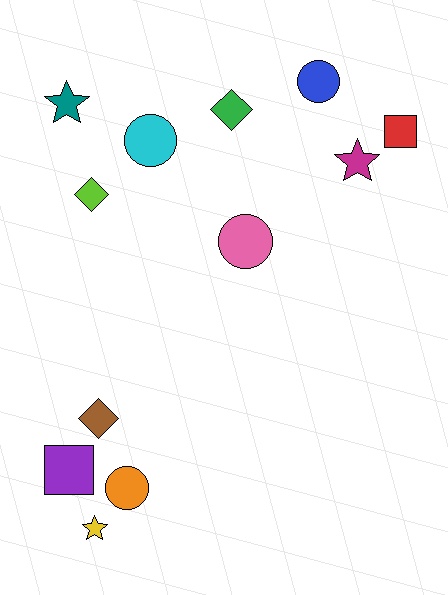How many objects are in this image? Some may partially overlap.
There are 12 objects.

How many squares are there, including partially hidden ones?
There are 2 squares.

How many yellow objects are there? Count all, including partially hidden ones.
There is 1 yellow object.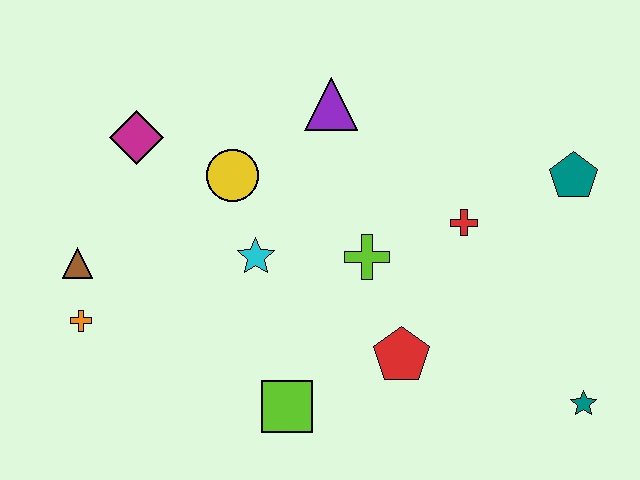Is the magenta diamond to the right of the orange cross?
Yes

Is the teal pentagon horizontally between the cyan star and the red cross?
No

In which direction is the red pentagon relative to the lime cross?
The red pentagon is below the lime cross.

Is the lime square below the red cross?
Yes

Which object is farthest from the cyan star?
The teal star is farthest from the cyan star.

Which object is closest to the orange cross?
The brown triangle is closest to the orange cross.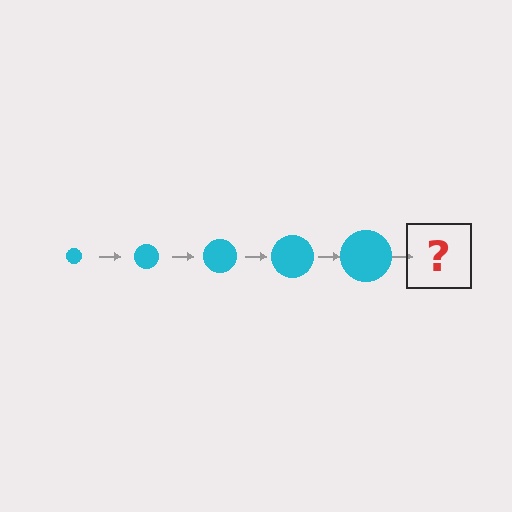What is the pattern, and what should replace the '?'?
The pattern is that the circle gets progressively larger each step. The '?' should be a cyan circle, larger than the previous one.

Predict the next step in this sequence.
The next step is a cyan circle, larger than the previous one.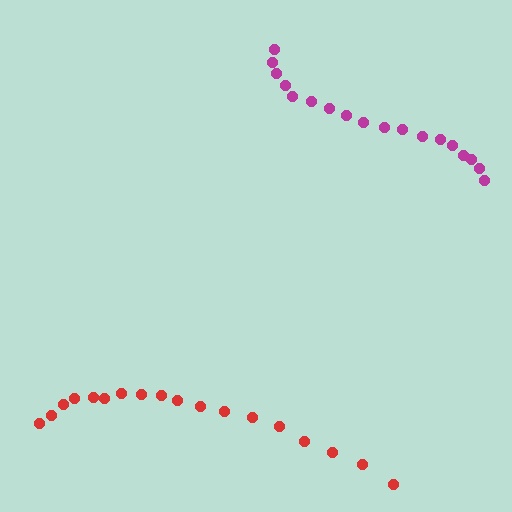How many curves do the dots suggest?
There are 2 distinct paths.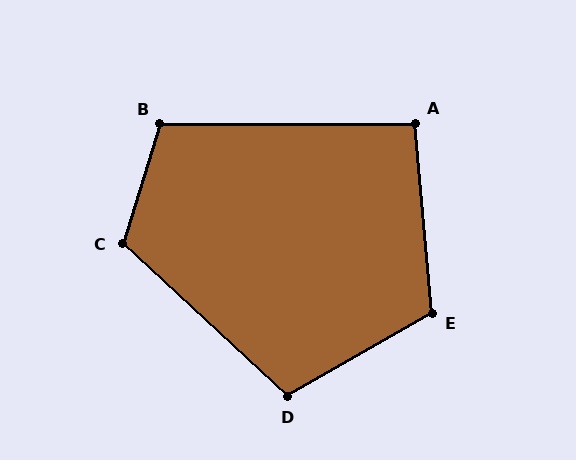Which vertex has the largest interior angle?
C, at approximately 115 degrees.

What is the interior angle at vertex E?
Approximately 115 degrees (obtuse).